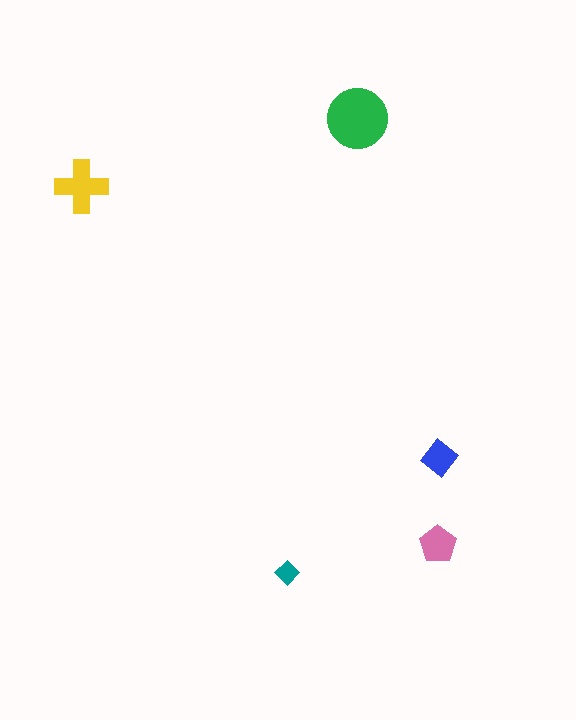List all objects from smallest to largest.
The teal diamond, the blue diamond, the pink pentagon, the yellow cross, the green circle.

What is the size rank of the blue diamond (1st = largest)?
4th.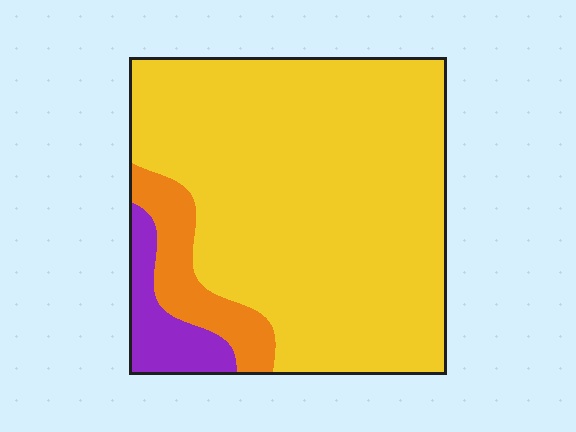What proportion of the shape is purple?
Purple takes up about one tenth (1/10) of the shape.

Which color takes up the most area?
Yellow, at roughly 80%.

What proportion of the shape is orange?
Orange covers about 10% of the shape.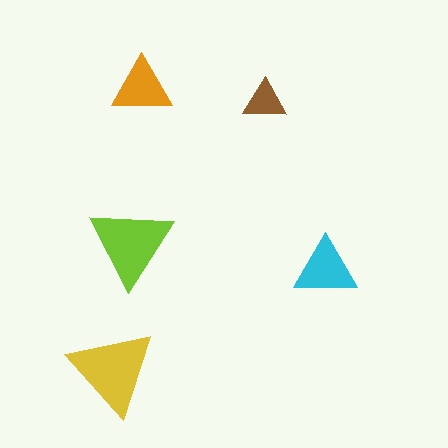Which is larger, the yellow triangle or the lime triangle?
The yellow one.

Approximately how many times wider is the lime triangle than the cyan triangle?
About 1.5 times wider.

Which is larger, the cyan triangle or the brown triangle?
The cyan one.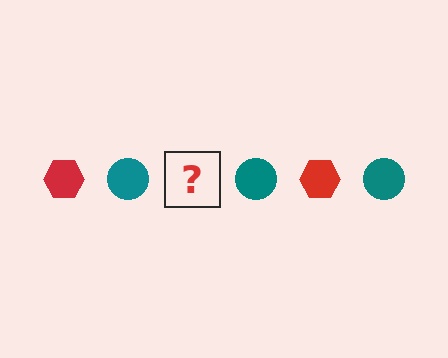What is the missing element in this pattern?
The missing element is a red hexagon.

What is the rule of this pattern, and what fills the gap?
The rule is that the pattern alternates between red hexagon and teal circle. The gap should be filled with a red hexagon.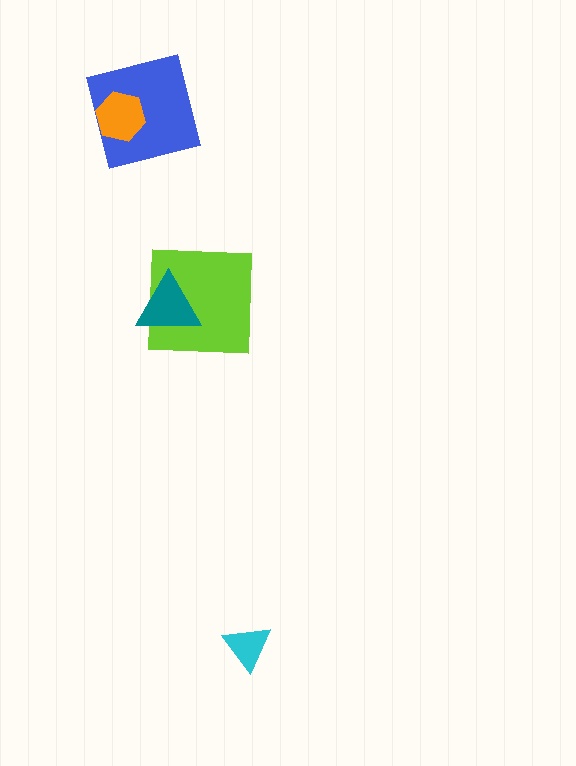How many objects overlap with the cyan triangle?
0 objects overlap with the cyan triangle.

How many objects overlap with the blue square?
1 object overlaps with the blue square.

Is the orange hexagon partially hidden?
No, no other shape covers it.